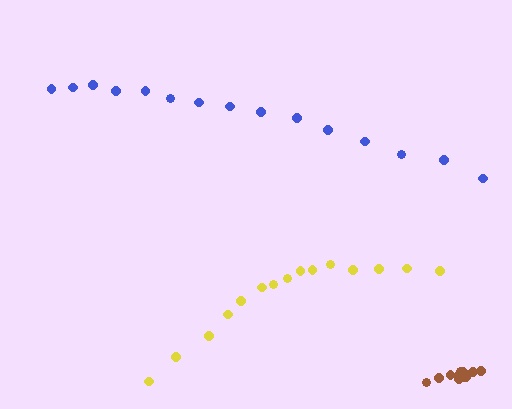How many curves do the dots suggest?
There are 3 distinct paths.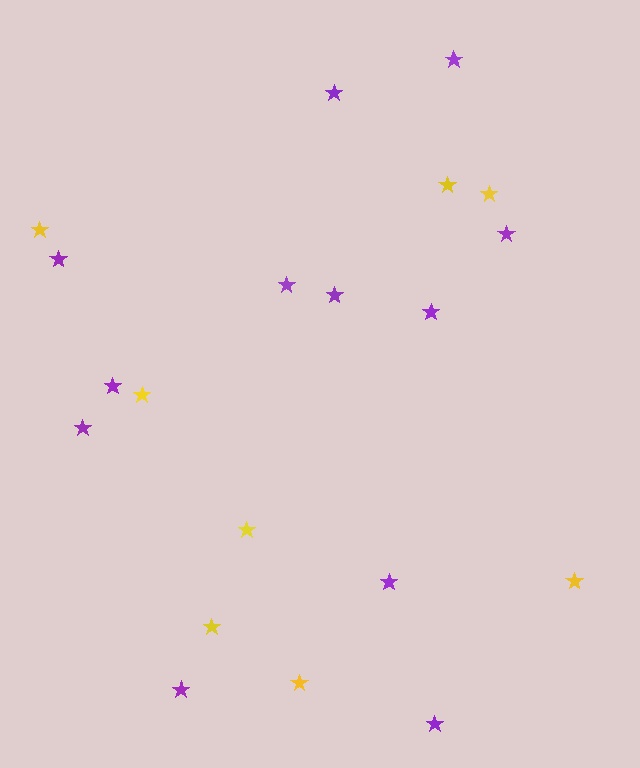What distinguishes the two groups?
There are 2 groups: one group of yellow stars (8) and one group of purple stars (12).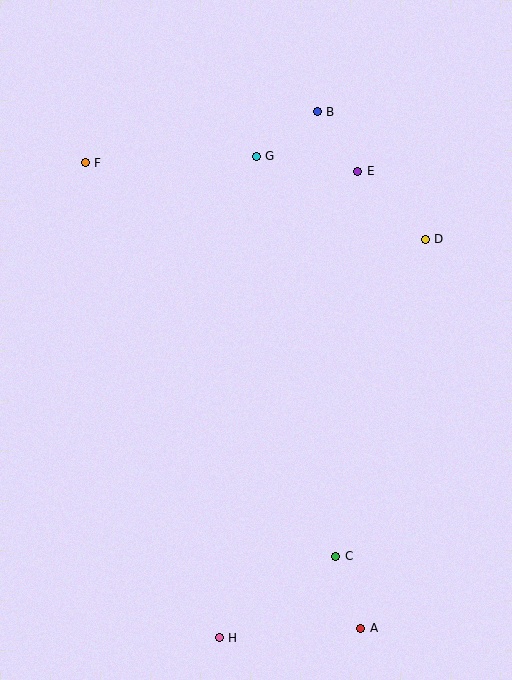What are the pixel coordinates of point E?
Point E is at (358, 171).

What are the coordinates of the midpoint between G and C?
The midpoint between G and C is at (296, 356).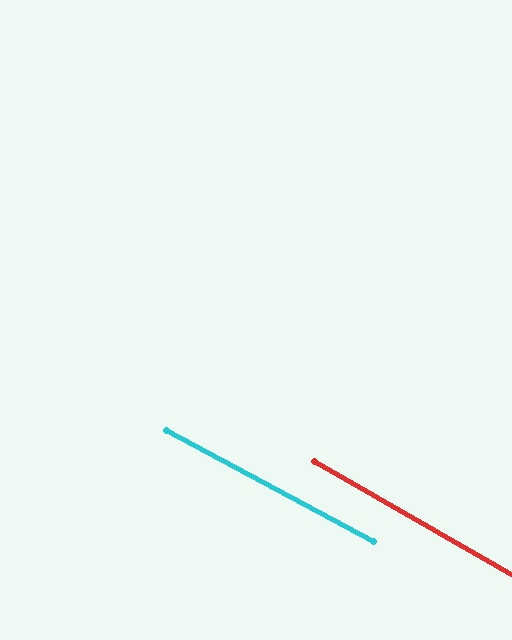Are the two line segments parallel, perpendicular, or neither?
Parallel — their directions differ by only 1.5°.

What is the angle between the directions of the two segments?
Approximately 1 degree.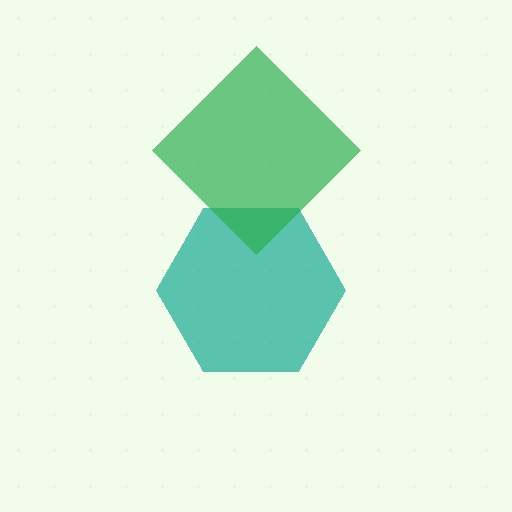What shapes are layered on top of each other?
The layered shapes are: a teal hexagon, a green diamond.